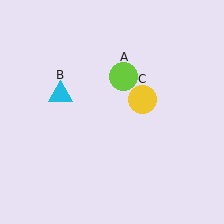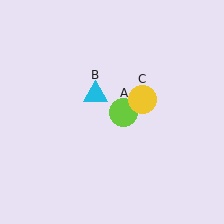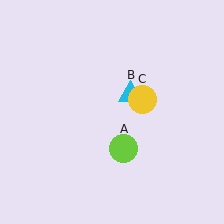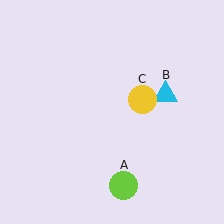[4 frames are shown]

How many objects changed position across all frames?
2 objects changed position: lime circle (object A), cyan triangle (object B).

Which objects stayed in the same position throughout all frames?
Yellow circle (object C) remained stationary.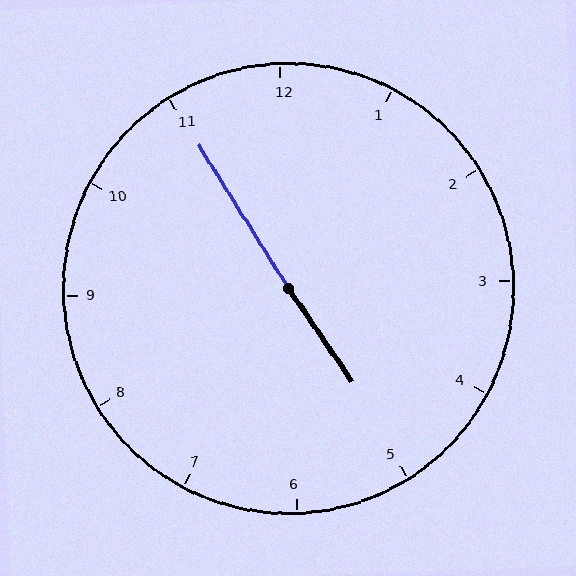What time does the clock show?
4:55.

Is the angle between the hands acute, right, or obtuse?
It is obtuse.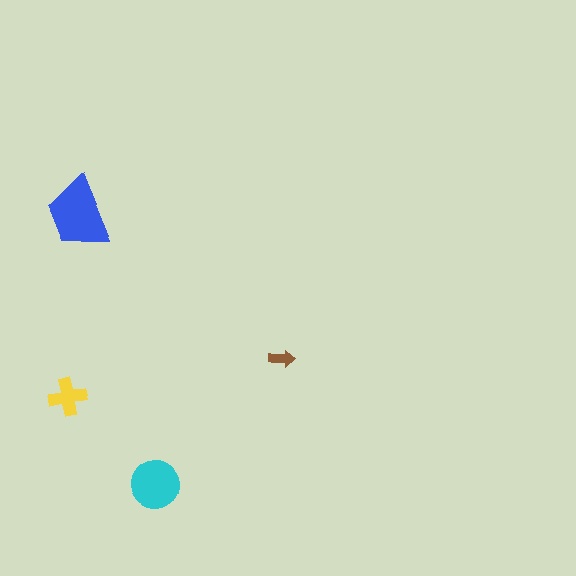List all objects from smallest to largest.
The brown arrow, the yellow cross, the cyan circle, the blue trapezoid.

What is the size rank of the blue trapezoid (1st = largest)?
1st.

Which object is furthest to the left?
The yellow cross is leftmost.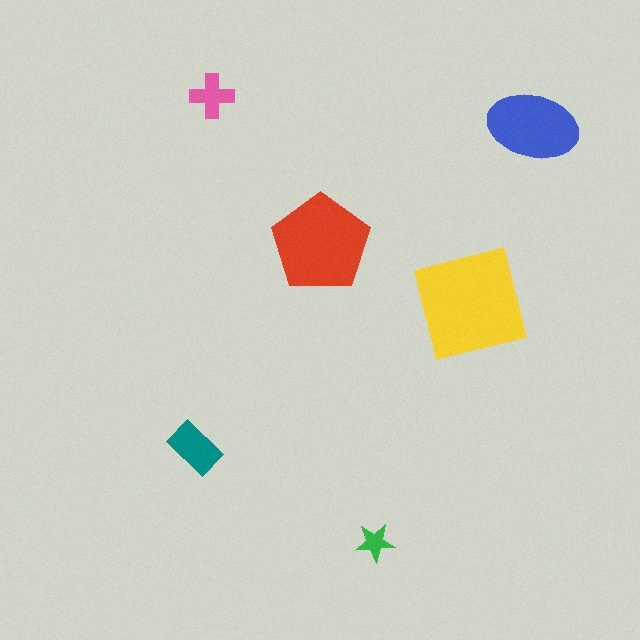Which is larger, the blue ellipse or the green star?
The blue ellipse.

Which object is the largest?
The yellow square.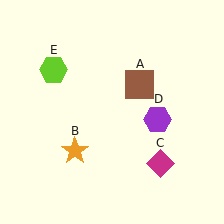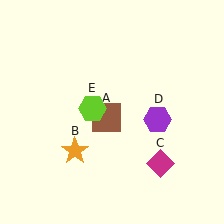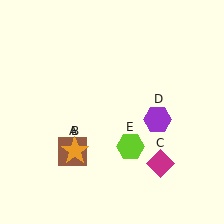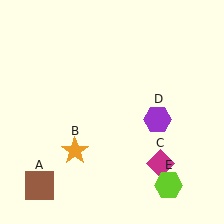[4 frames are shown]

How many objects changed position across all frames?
2 objects changed position: brown square (object A), lime hexagon (object E).